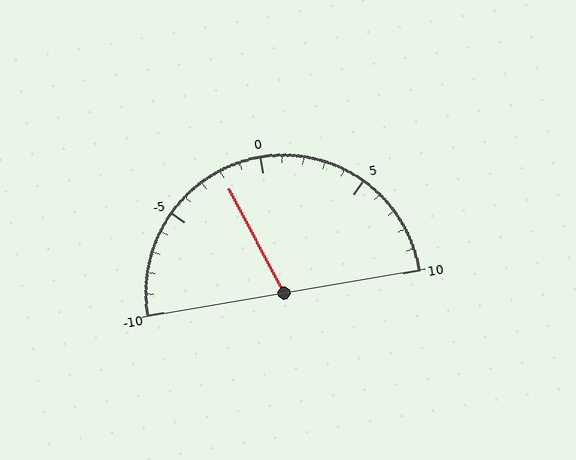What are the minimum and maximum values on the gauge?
The gauge ranges from -10 to 10.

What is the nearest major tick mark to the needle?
The nearest major tick mark is 0.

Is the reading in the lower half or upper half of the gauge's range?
The reading is in the lower half of the range (-10 to 10).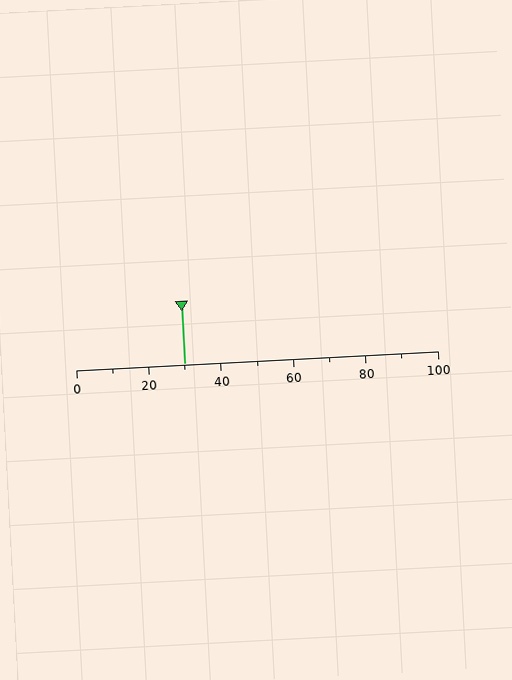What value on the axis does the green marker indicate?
The marker indicates approximately 30.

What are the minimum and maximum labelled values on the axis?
The axis runs from 0 to 100.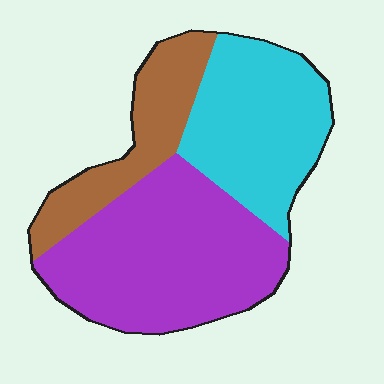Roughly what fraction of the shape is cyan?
Cyan covers 33% of the shape.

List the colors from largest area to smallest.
From largest to smallest: purple, cyan, brown.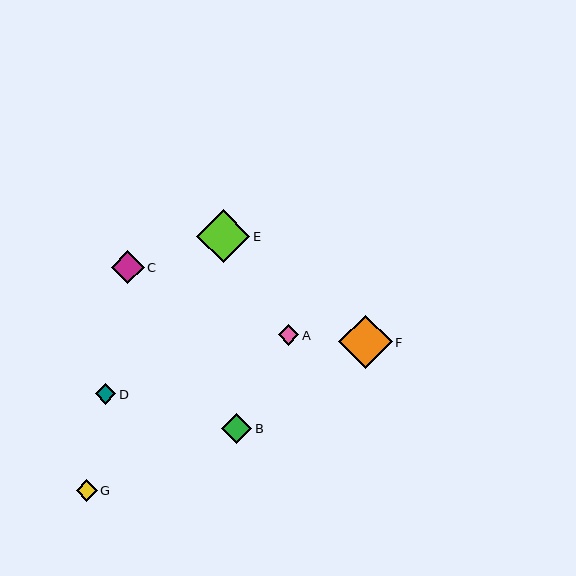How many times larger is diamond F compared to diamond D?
Diamond F is approximately 2.6 times the size of diamond D.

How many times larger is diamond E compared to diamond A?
Diamond E is approximately 2.6 times the size of diamond A.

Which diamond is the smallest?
Diamond A is the smallest with a size of approximately 20 pixels.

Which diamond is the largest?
Diamond F is the largest with a size of approximately 53 pixels.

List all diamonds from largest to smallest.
From largest to smallest: F, E, C, B, G, D, A.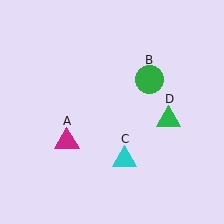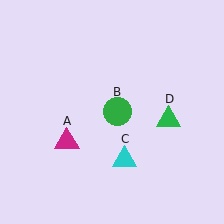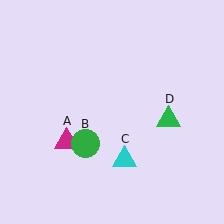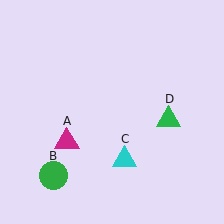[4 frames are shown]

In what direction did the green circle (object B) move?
The green circle (object B) moved down and to the left.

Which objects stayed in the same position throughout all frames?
Magenta triangle (object A) and cyan triangle (object C) and green triangle (object D) remained stationary.